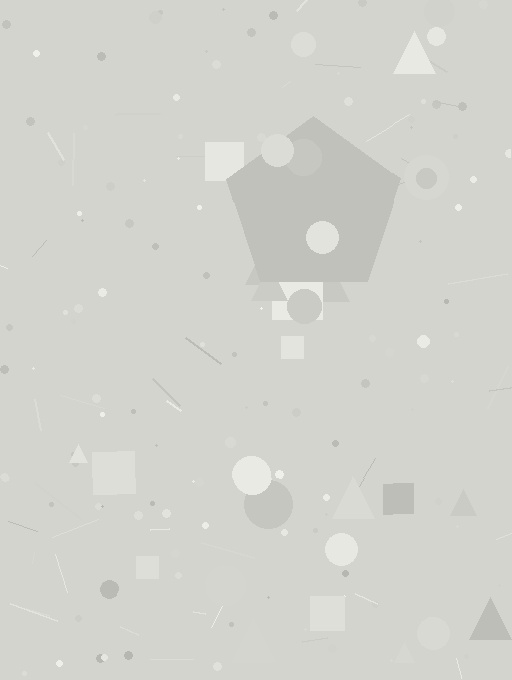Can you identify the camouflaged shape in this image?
The camouflaged shape is a pentagon.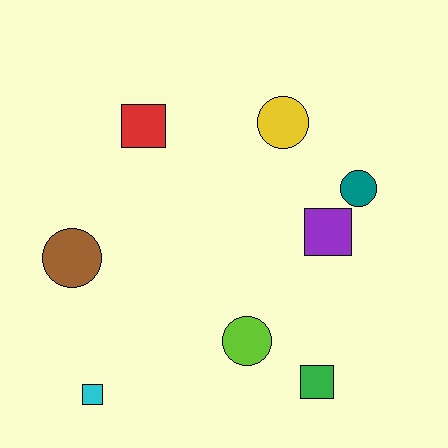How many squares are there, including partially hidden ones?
There are 4 squares.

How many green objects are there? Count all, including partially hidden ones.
There is 1 green object.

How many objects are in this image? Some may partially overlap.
There are 8 objects.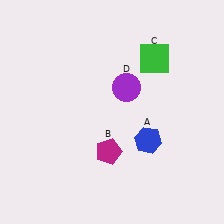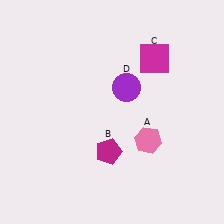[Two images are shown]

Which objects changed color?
A changed from blue to pink. C changed from green to magenta.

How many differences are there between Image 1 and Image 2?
There are 2 differences between the two images.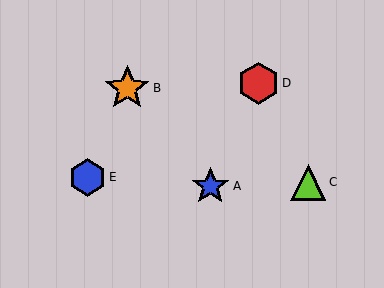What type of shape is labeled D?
Shape D is a red hexagon.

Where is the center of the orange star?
The center of the orange star is at (127, 88).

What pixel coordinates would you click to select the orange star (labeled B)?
Click at (127, 88) to select the orange star B.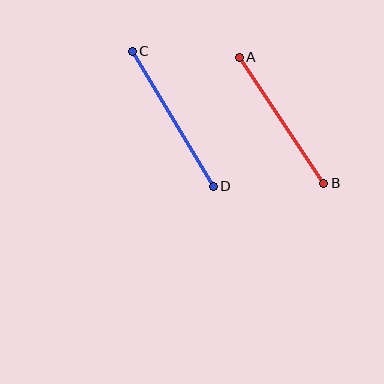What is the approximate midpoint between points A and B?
The midpoint is at approximately (281, 120) pixels.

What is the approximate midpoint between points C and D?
The midpoint is at approximately (173, 119) pixels.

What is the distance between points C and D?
The distance is approximately 157 pixels.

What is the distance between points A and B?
The distance is approximately 152 pixels.